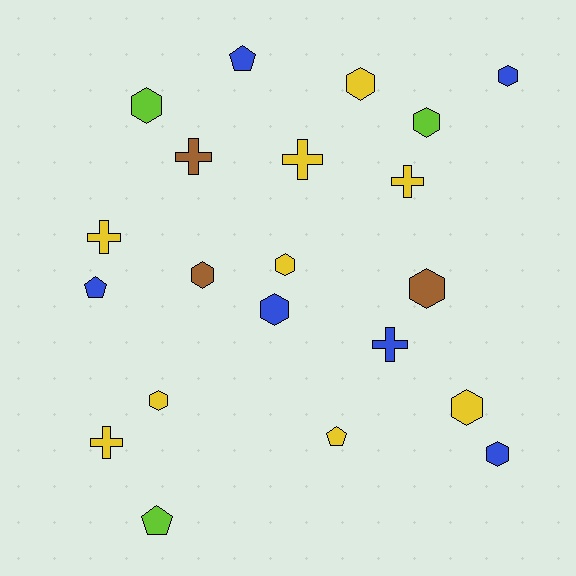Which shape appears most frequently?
Hexagon, with 11 objects.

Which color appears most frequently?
Yellow, with 9 objects.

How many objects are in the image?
There are 21 objects.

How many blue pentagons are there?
There are 2 blue pentagons.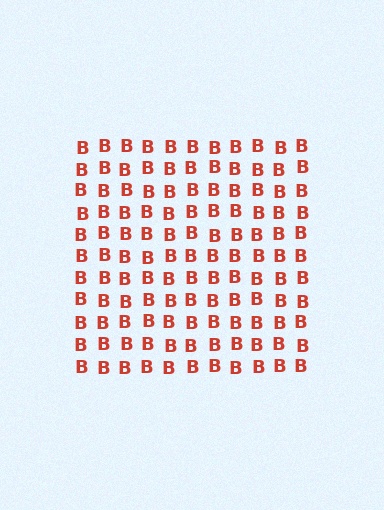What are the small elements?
The small elements are letter B's.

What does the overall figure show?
The overall figure shows a square.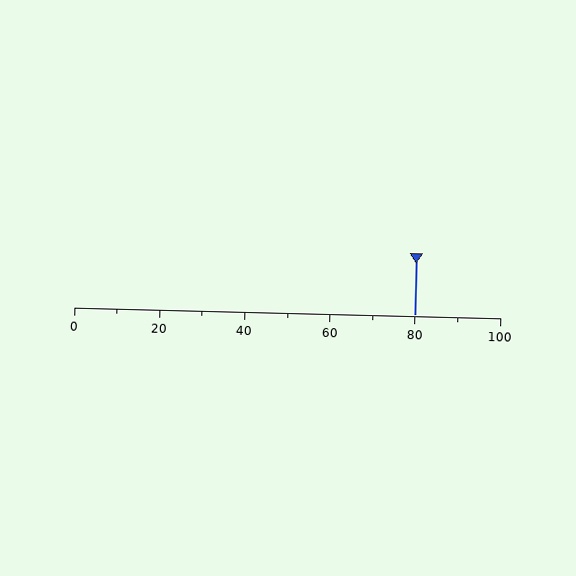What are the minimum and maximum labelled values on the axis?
The axis runs from 0 to 100.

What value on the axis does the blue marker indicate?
The marker indicates approximately 80.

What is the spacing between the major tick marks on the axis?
The major ticks are spaced 20 apart.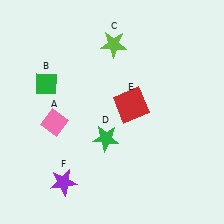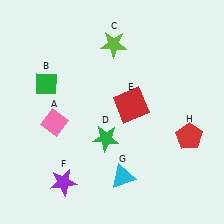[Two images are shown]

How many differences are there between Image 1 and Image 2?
There are 2 differences between the two images.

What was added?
A cyan triangle (G), a red pentagon (H) were added in Image 2.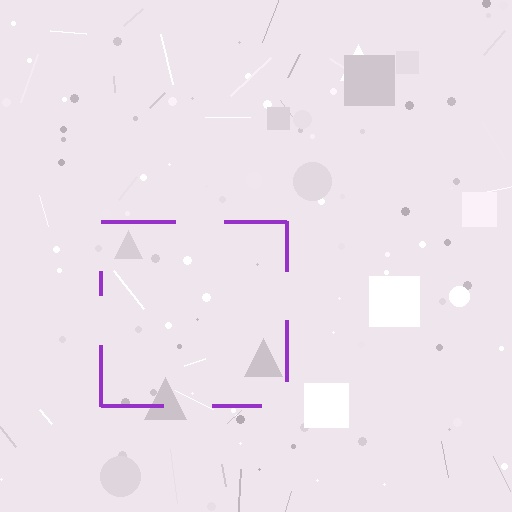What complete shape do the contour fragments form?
The contour fragments form a square.